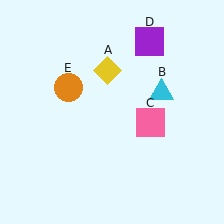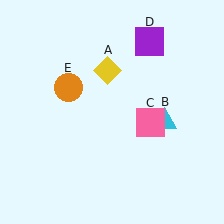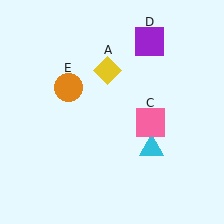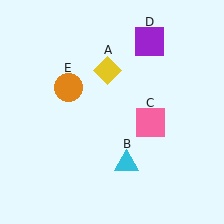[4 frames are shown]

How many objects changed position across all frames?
1 object changed position: cyan triangle (object B).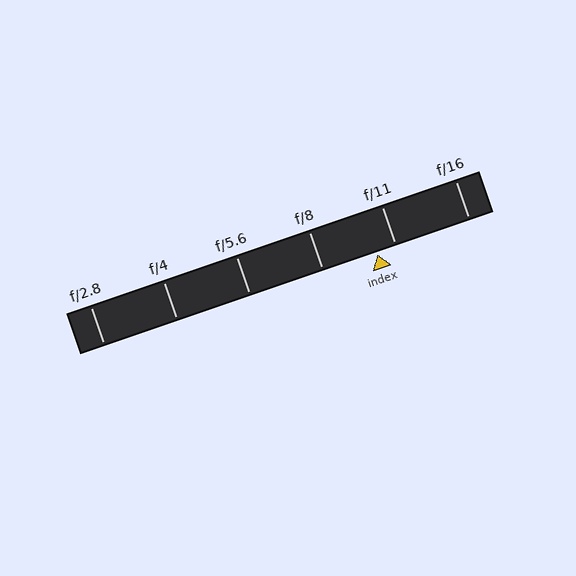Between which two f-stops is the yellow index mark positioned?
The index mark is between f/8 and f/11.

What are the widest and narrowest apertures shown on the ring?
The widest aperture shown is f/2.8 and the narrowest is f/16.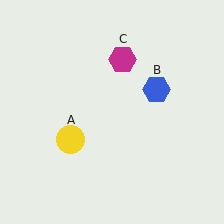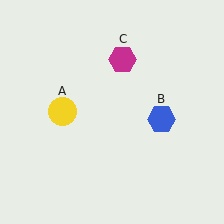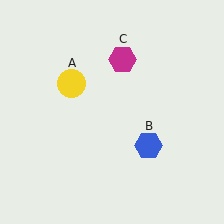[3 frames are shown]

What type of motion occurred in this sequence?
The yellow circle (object A), blue hexagon (object B) rotated clockwise around the center of the scene.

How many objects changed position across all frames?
2 objects changed position: yellow circle (object A), blue hexagon (object B).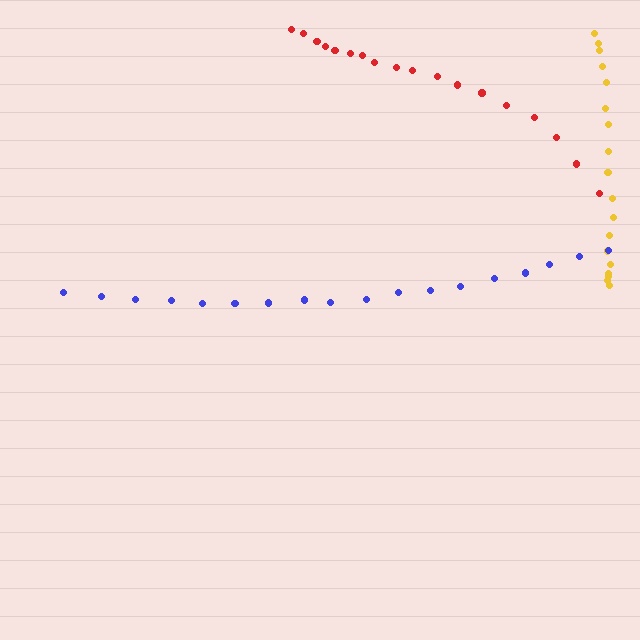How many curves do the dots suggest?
There are 3 distinct paths.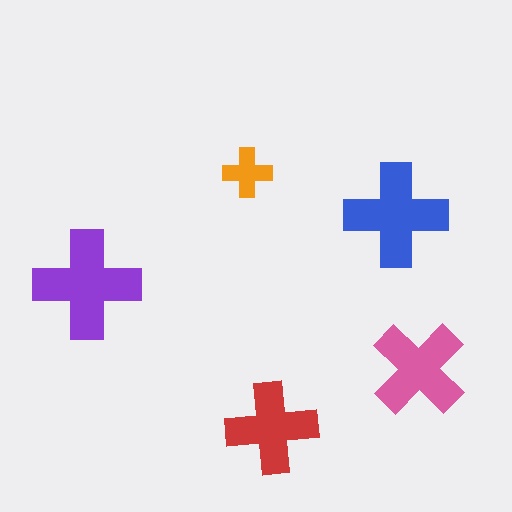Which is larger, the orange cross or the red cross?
The red one.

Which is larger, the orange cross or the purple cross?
The purple one.